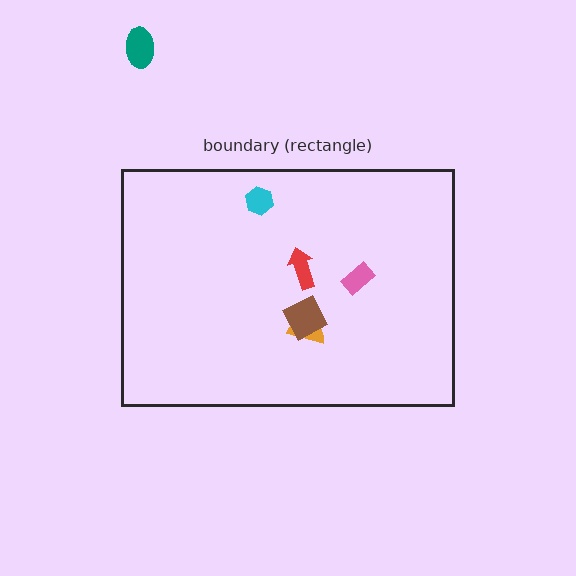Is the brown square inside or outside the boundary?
Inside.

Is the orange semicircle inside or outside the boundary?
Inside.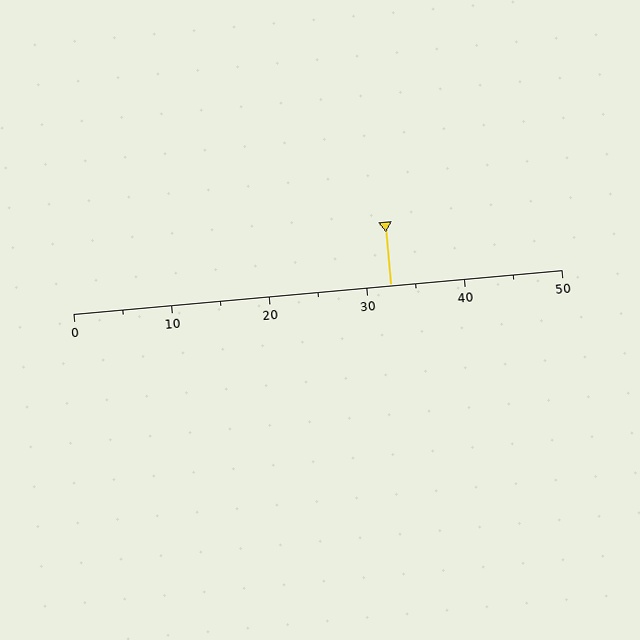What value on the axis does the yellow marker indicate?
The marker indicates approximately 32.5.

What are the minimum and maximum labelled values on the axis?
The axis runs from 0 to 50.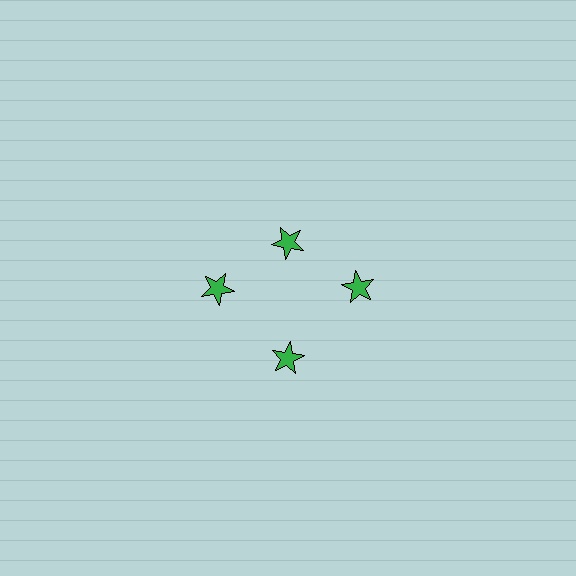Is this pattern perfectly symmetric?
No. The 4 green stars are arranged in a ring, but one element near the 12 o'clock position is pulled inward toward the center, breaking the 4-fold rotational symmetry.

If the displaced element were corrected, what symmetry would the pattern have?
It would have 4-fold rotational symmetry — the pattern would map onto itself every 90 degrees.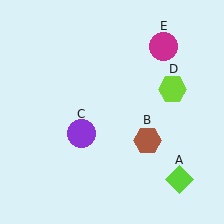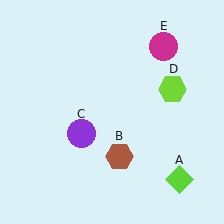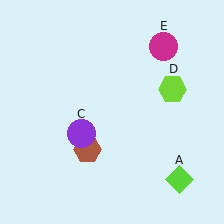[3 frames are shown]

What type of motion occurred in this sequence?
The brown hexagon (object B) rotated clockwise around the center of the scene.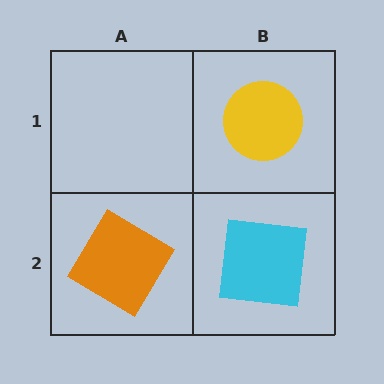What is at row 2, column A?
An orange diamond.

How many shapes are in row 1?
1 shape.